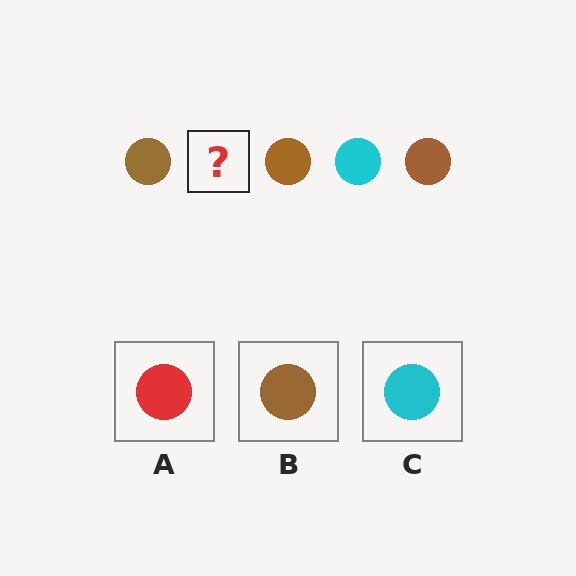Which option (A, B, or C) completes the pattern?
C.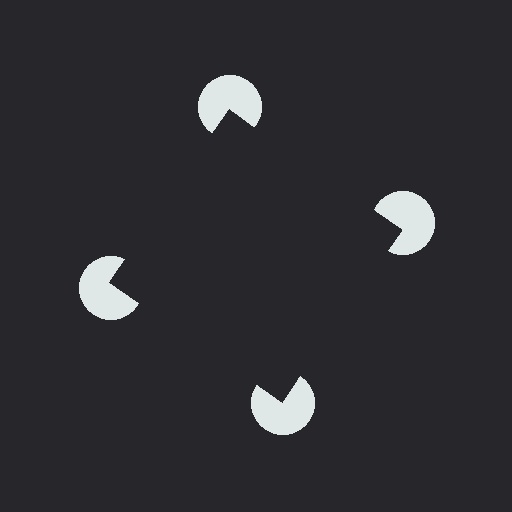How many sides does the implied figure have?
4 sides.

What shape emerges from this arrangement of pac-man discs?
An illusory square — its edges are inferred from the aligned wedge cuts in the pac-man discs, not physically drawn.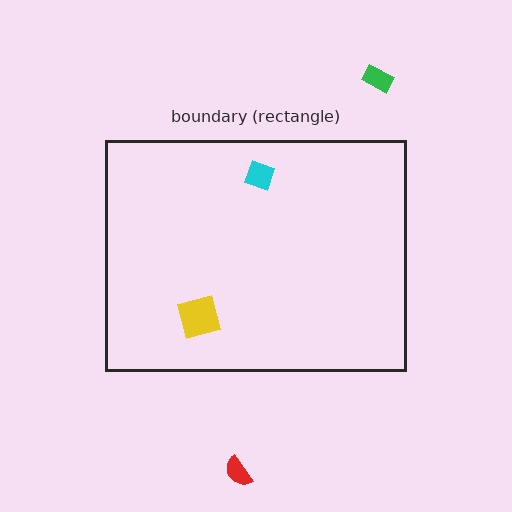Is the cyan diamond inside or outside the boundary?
Inside.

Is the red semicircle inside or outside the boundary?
Outside.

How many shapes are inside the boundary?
2 inside, 2 outside.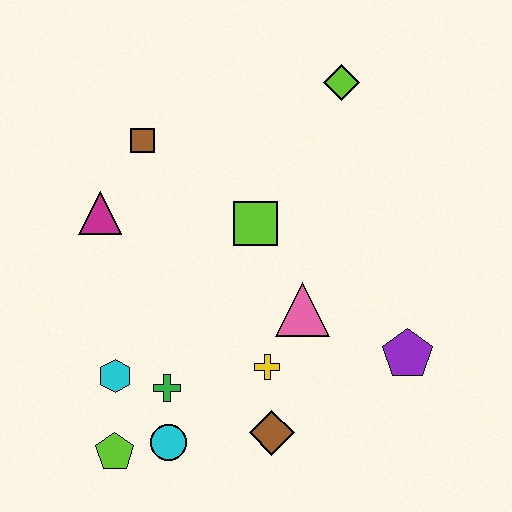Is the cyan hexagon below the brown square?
Yes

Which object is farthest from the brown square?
The purple pentagon is farthest from the brown square.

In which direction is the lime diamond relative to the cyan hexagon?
The lime diamond is above the cyan hexagon.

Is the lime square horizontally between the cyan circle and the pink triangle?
Yes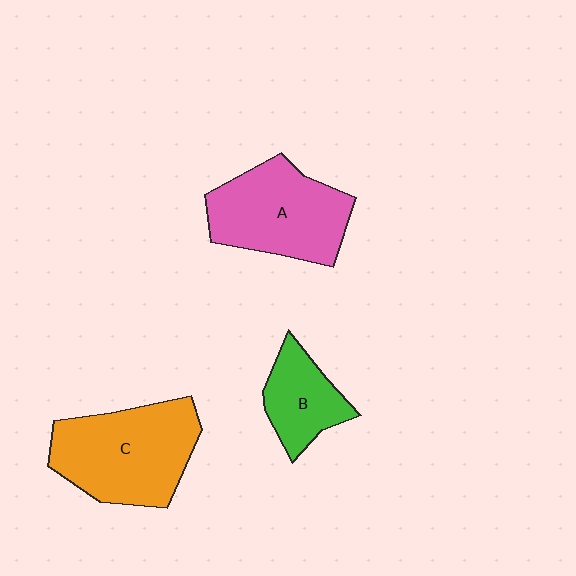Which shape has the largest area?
Shape C (orange).